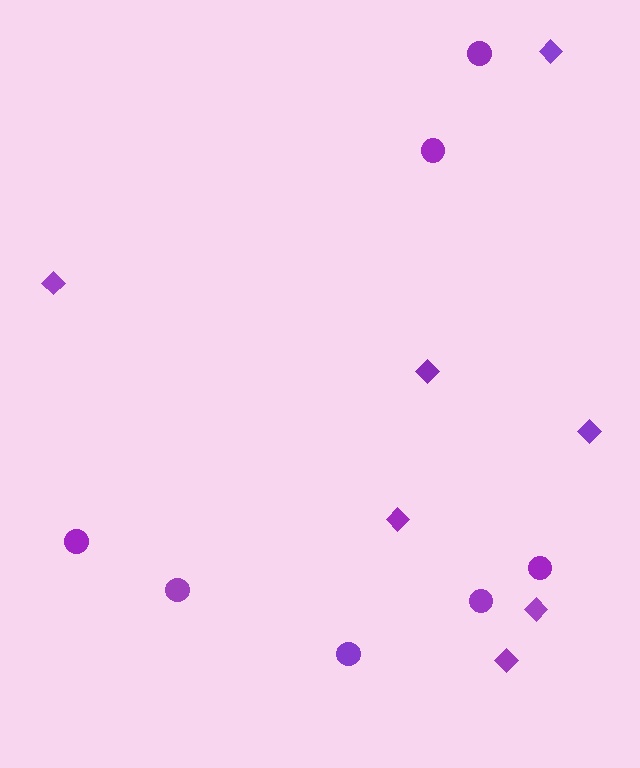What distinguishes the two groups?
There are 2 groups: one group of circles (7) and one group of diamonds (7).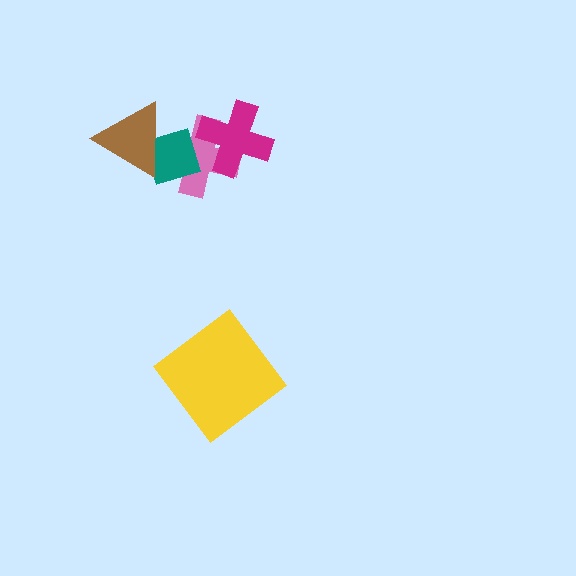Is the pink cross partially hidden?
Yes, it is partially covered by another shape.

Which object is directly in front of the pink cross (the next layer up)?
The teal diamond is directly in front of the pink cross.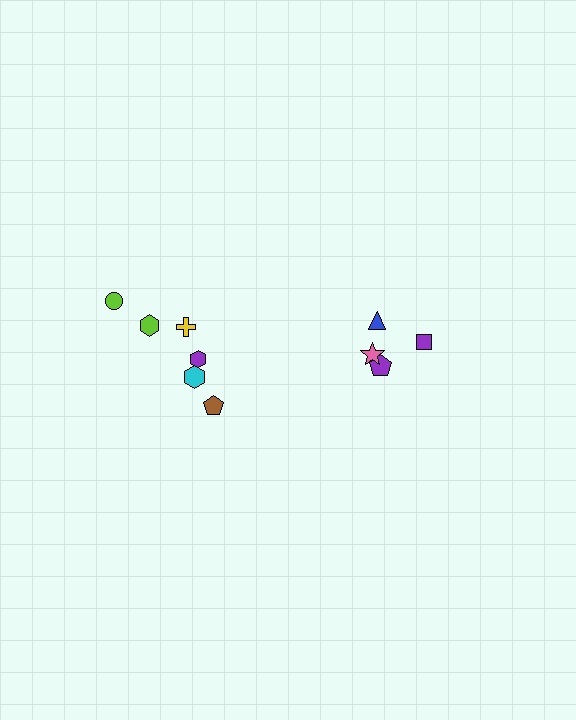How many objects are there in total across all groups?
There are 10 objects.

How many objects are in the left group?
There are 6 objects.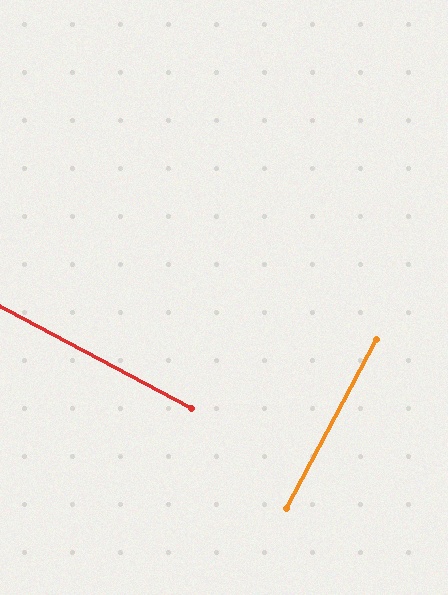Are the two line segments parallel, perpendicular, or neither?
Perpendicular — they meet at approximately 90°.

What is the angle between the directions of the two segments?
Approximately 90 degrees.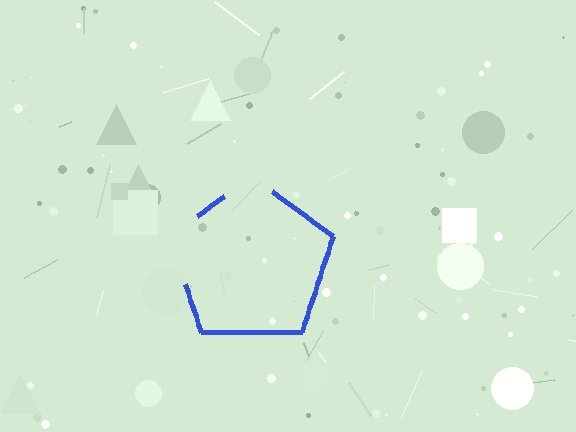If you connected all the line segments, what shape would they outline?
They would outline a pentagon.